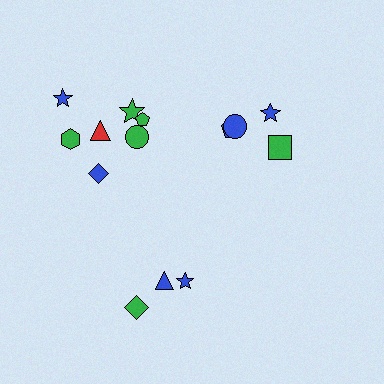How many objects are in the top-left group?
There are 7 objects.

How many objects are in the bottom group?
There are 3 objects.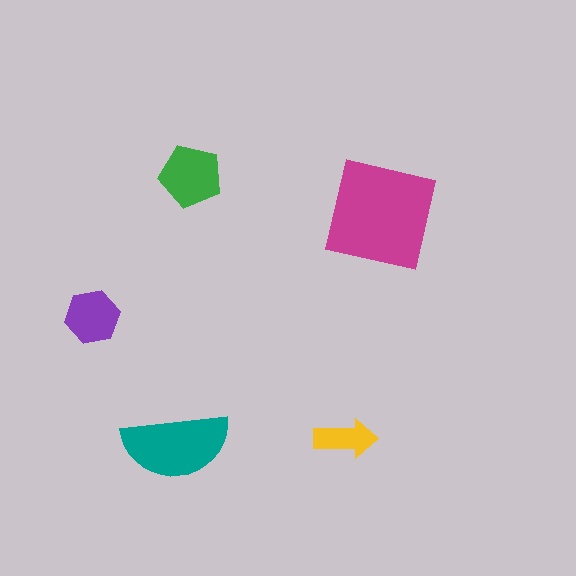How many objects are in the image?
There are 5 objects in the image.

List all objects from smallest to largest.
The yellow arrow, the purple hexagon, the green pentagon, the teal semicircle, the magenta square.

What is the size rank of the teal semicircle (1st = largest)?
2nd.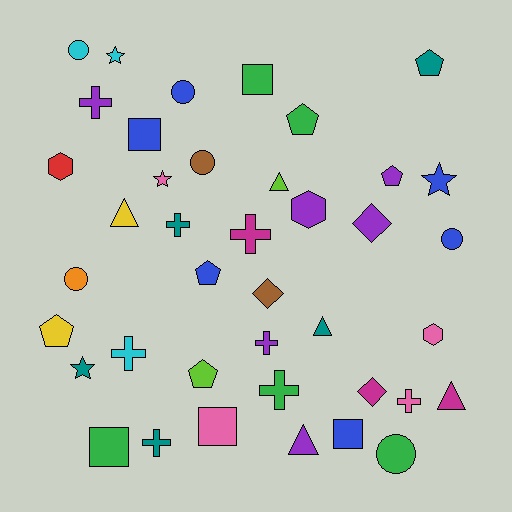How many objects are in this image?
There are 40 objects.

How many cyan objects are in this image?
There are 3 cyan objects.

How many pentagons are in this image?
There are 6 pentagons.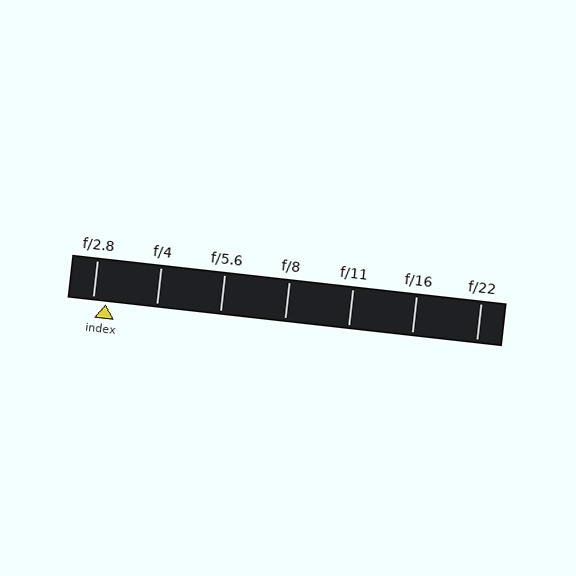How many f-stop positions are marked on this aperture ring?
There are 7 f-stop positions marked.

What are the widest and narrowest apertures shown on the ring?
The widest aperture shown is f/2.8 and the narrowest is f/22.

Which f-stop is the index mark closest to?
The index mark is closest to f/2.8.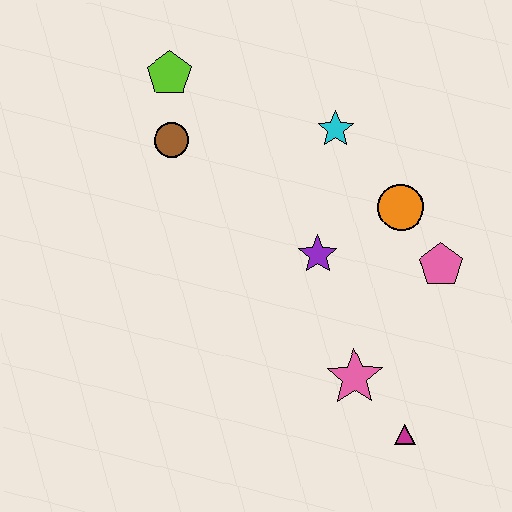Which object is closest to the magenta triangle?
The pink star is closest to the magenta triangle.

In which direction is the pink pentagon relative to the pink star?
The pink pentagon is above the pink star.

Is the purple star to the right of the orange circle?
No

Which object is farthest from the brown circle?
The magenta triangle is farthest from the brown circle.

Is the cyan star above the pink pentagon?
Yes